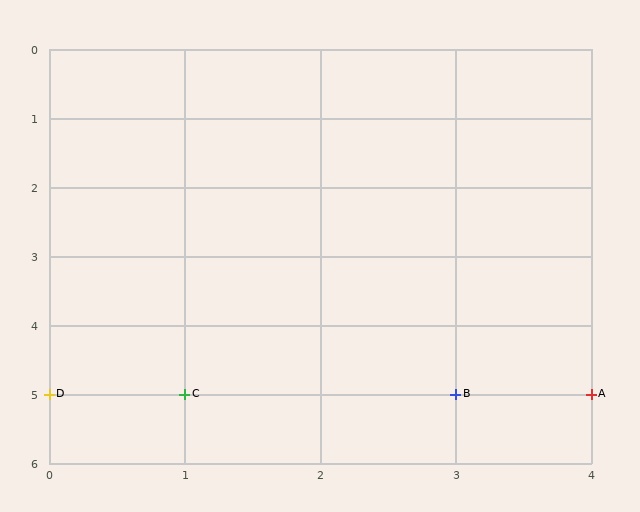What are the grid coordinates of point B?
Point B is at grid coordinates (3, 5).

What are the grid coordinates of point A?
Point A is at grid coordinates (4, 5).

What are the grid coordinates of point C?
Point C is at grid coordinates (1, 5).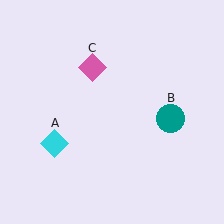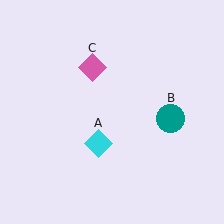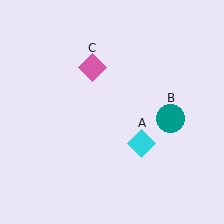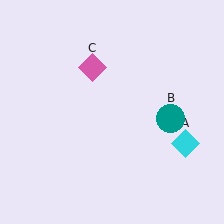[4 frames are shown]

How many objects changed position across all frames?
1 object changed position: cyan diamond (object A).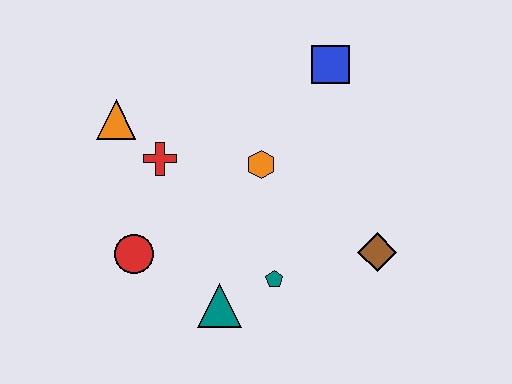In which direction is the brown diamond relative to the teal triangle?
The brown diamond is to the right of the teal triangle.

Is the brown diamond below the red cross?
Yes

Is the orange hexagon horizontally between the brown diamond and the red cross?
Yes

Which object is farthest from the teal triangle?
The blue square is farthest from the teal triangle.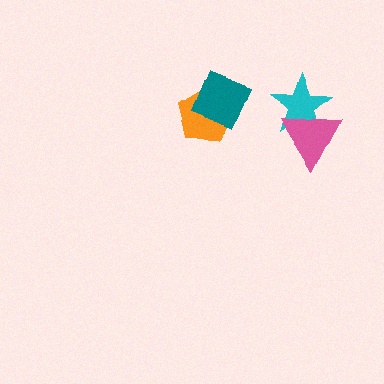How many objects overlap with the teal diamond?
1 object overlaps with the teal diamond.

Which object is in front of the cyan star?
The pink triangle is in front of the cyan star.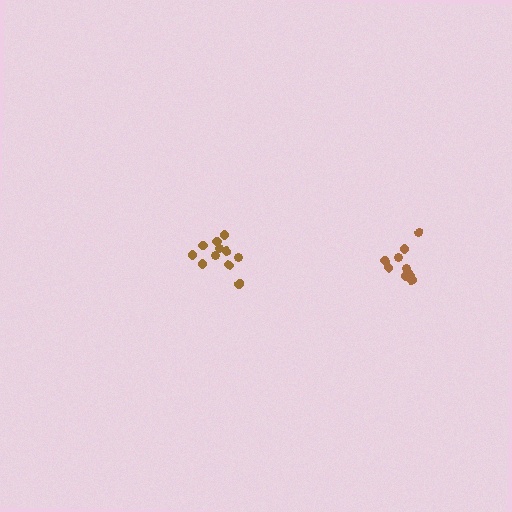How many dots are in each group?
Group 1: 11 dots, Group 2: 10 dots (21 total).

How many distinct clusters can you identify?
There are 2 distinct clusters.